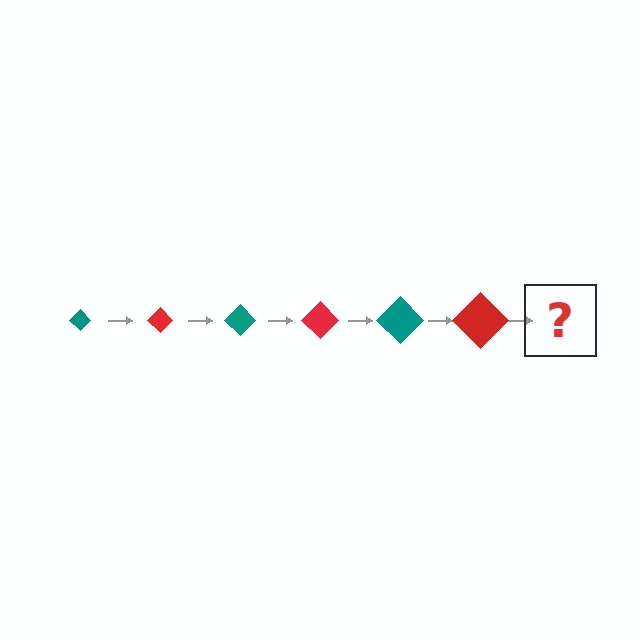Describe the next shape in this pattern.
It should be a teal diamond, larger than the previous one.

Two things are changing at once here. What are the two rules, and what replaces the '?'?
The two rules are that the diamond grows larger each step and the color cycles through teal and red. The '?' should be a teal diamond, larger than the previous one.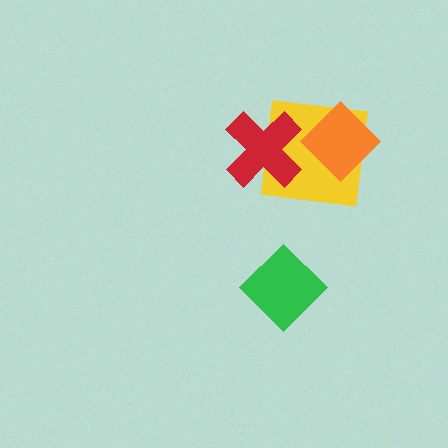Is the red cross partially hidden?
No, no other shape covers it.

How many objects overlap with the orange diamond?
1 object overlaps with the orange diamond.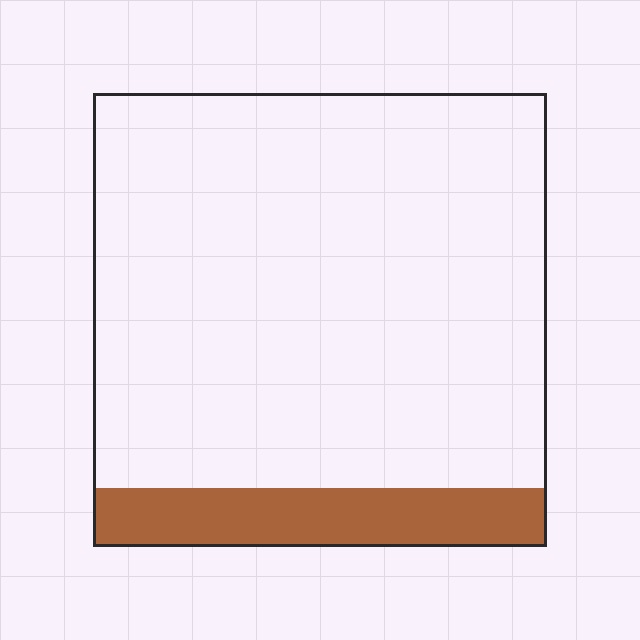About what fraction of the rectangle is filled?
About one eighth (1/8).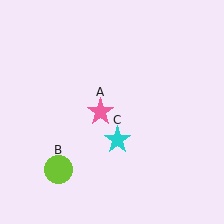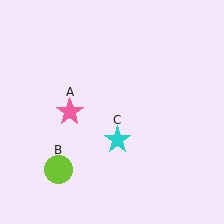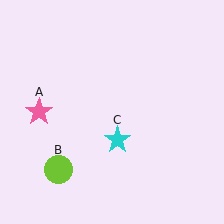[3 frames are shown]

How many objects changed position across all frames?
1 object changed position: pink star (object A).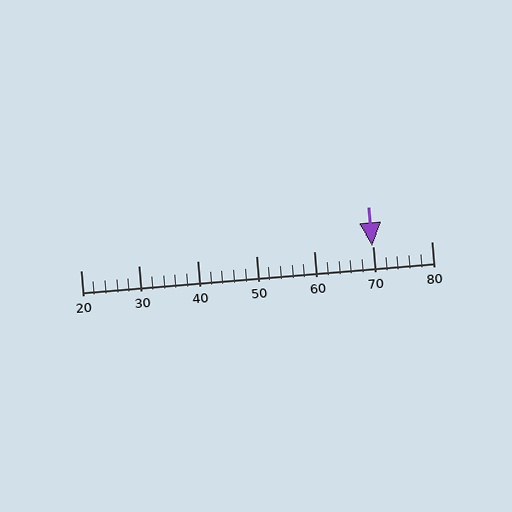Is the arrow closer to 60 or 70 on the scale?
The arrow is closer to 70.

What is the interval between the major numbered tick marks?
The major tick marks are spaced 10 units apart.